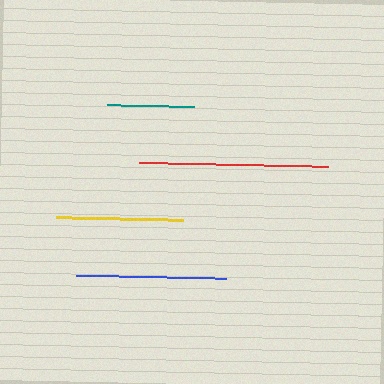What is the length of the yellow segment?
The yellow segment is approximately 127 pixels long.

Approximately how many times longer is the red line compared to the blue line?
The red line is approximately 1.3 times the length of the blue line.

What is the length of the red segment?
The red segment is approximately 189 pixels long.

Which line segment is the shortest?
The teal line is the shortest at approximately 87 pixels.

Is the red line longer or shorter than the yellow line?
The red line is longer than the yellow line.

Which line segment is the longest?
The red line is the longest at approximately 189 pixels.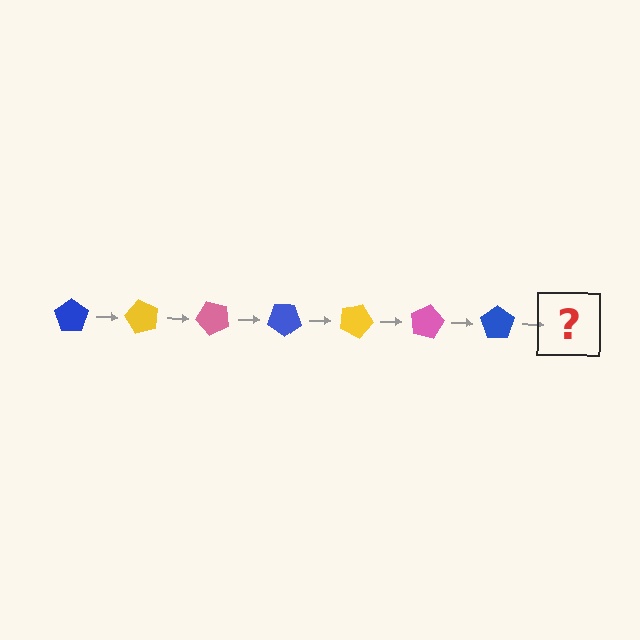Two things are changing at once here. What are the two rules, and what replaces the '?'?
The two rules are that it rotates 60 degrees each step and the color cycles through blue, yellow, and pink. The '?' should be a yellow pentagon, rotated 420 degrees from the start.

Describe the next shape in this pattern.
It should be a yellow pentagon, rotated 420 degrees from the start.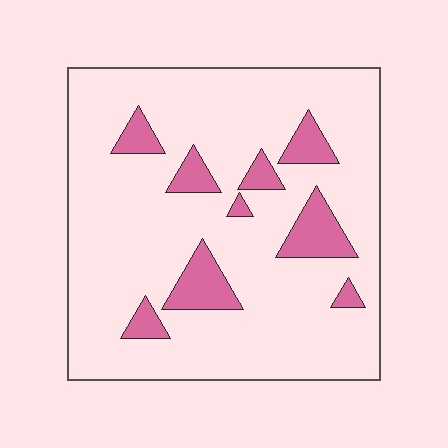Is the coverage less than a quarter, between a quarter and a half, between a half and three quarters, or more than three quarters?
Less than a quarter.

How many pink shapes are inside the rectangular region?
9.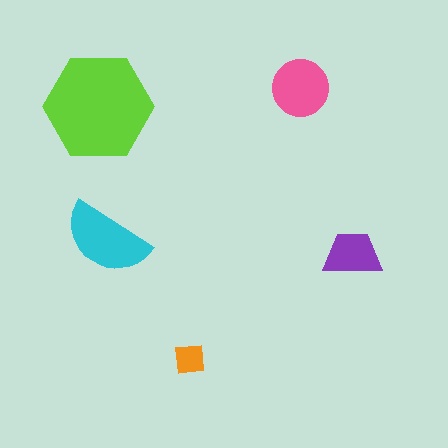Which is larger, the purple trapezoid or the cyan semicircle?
The cyan semicircle.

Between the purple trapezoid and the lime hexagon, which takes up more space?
The lime hexagon.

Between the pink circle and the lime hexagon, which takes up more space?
The lime hexagon.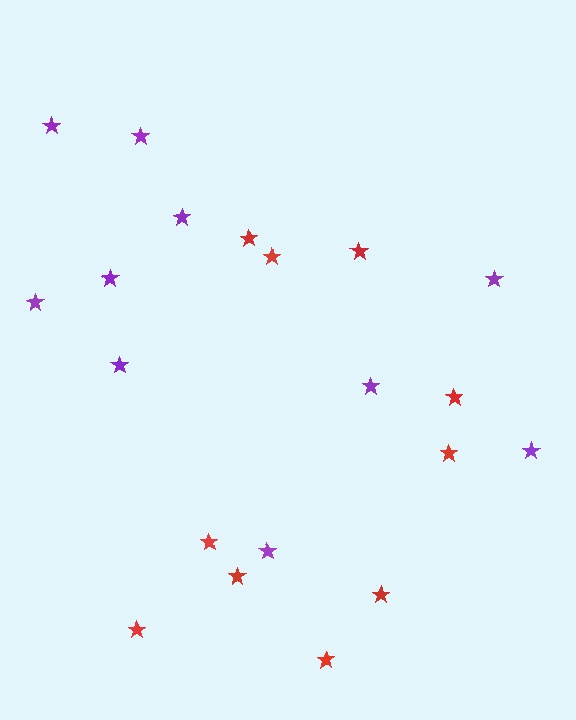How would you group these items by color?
There are 2 groups: one group of red stars (10) and one group of purple stars (10).